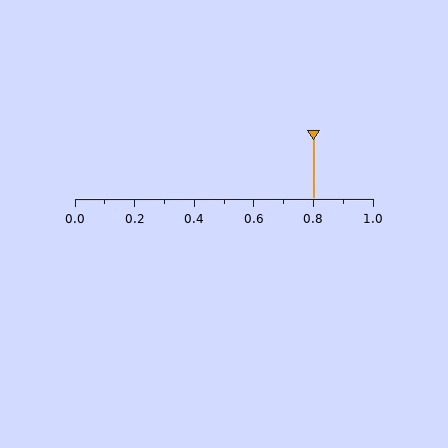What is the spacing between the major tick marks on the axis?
The major ticks are spaced 0.2 apart.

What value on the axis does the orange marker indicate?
The marker indicates approximately 0.8.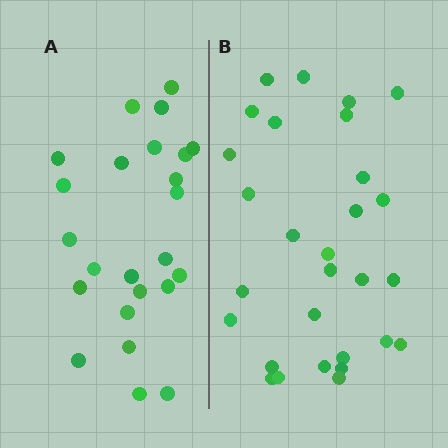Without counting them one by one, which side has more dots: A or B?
Region B (the right region) has more dots.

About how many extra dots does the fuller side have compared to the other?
Region B has about 5 more dots than region A.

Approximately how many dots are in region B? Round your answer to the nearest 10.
About 30 dots. (The exact count is 29, which rounds to 30.)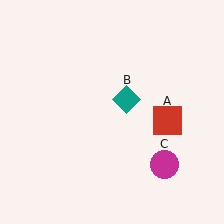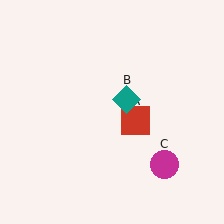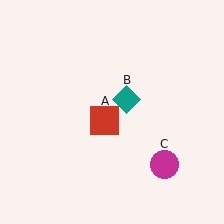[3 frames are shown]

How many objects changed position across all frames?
1 object changed position: red square (object A).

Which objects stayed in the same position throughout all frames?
Teal diamond (object B) and magenta circle (object C) remained stationary.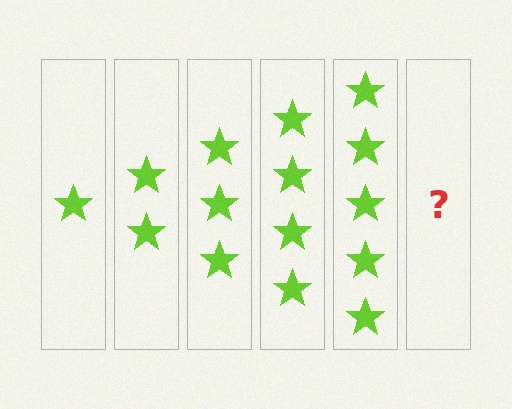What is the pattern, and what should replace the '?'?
The pattern is that each step adds one more star. The '?' should be 6 stars.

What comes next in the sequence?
The next element should be 6 stars.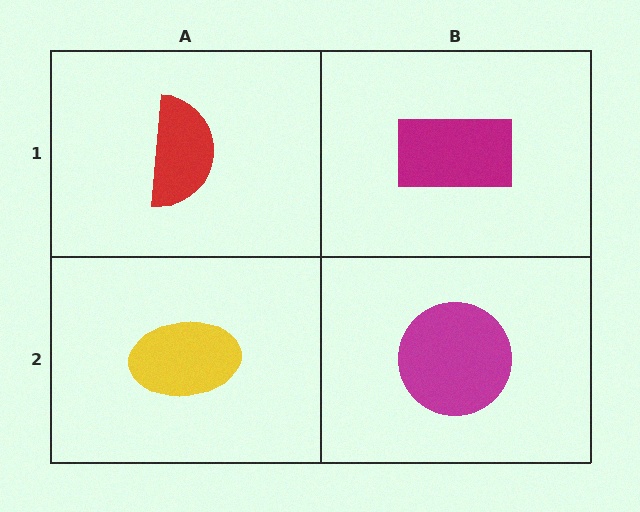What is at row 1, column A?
A red semicircle.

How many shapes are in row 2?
2 shapes.